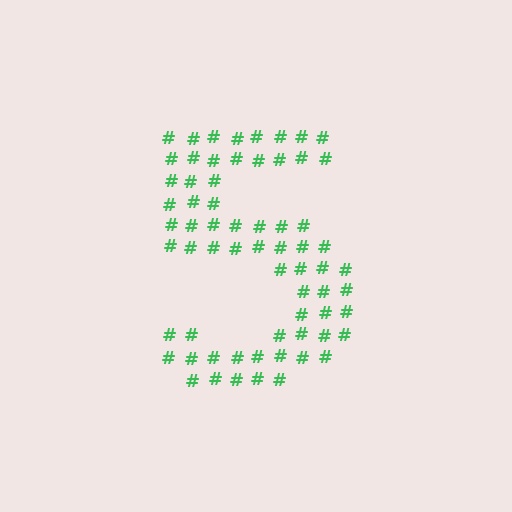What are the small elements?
The small elements are hash symbols.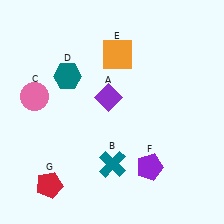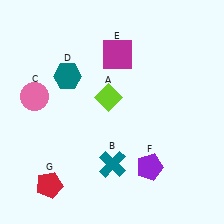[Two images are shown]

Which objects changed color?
A changed from purple to lime. E changed from orange to magenta.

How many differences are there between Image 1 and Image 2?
There are 2 differences between the two images.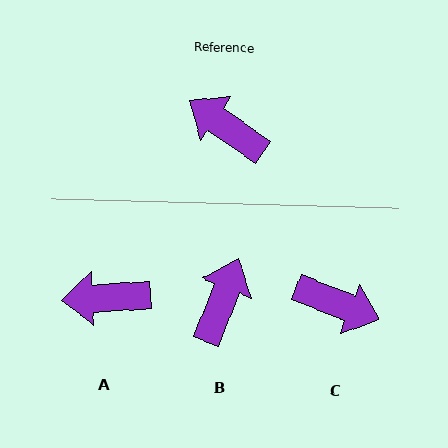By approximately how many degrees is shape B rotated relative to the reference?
Approximately 77 degrees clockwise.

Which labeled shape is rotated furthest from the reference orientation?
C, about 167 degrees away.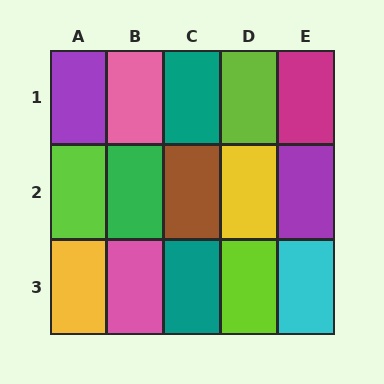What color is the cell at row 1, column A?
Purple.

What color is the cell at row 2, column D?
Yellow.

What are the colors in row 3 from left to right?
Yellow, pink, teal, lime, cyan.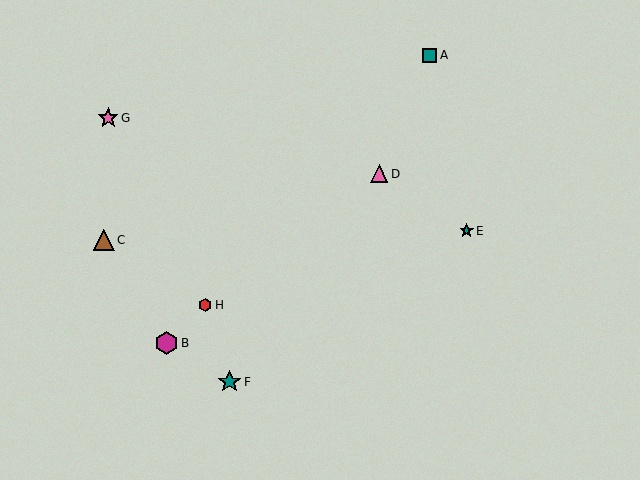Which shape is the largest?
The magenta hexagon (labeled B) is the largest.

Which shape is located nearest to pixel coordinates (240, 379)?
The teal star (labeled F) at (230, 382) is nearest to that location.